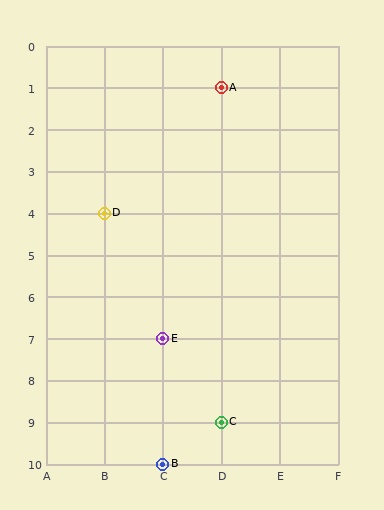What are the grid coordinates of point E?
Point E is at grid coordinates (C, 7).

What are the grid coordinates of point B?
Point B is at grid coordinates (C, 10).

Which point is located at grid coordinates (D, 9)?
Point C is at (D, 9).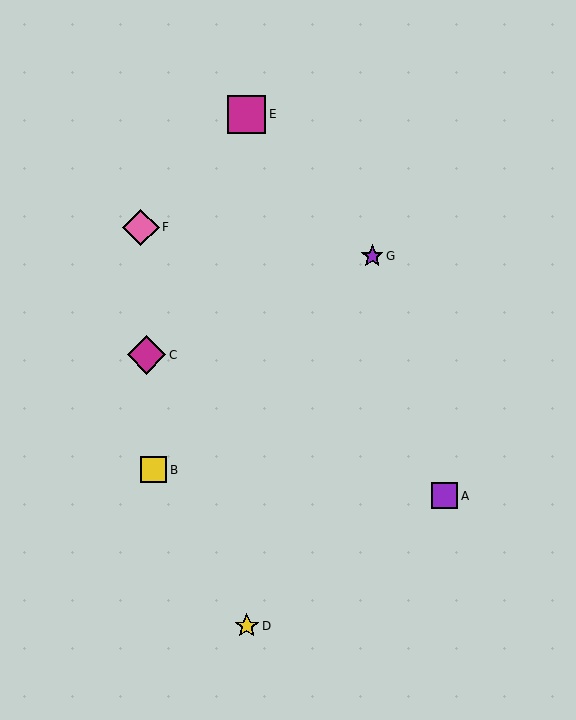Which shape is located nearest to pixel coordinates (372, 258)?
The purple star (labeled G) at (372, 256) is nearest to that location.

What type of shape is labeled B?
Shape B is a yellow square.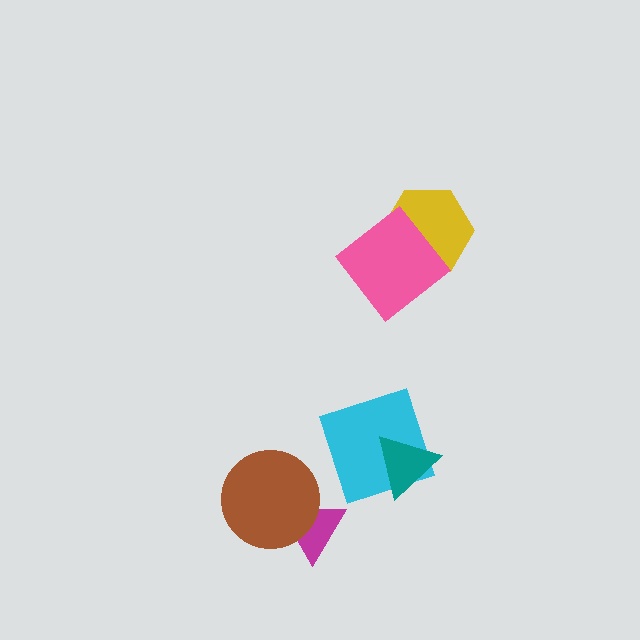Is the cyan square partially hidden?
Yes, it is partially covered by another shape.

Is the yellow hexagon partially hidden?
Yes, it is partially covered by another shape.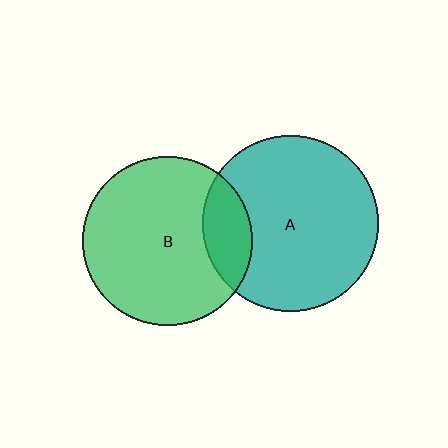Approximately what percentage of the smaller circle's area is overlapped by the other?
Approximately 20%.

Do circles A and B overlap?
Yes.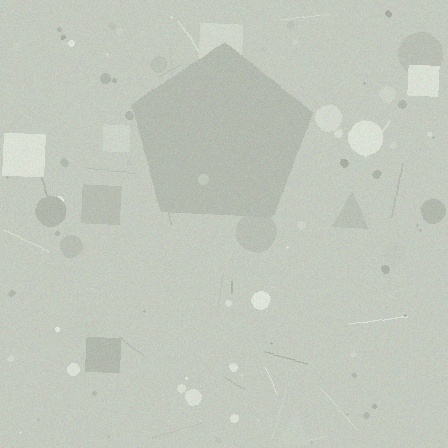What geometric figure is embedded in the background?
A pentagon is embedded in the background.